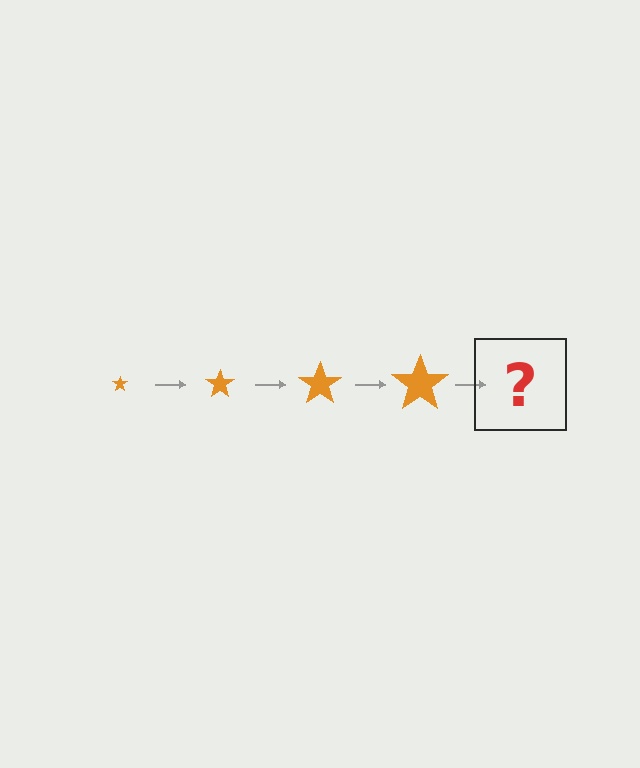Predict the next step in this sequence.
The next step is an orange star, larger than the previous one.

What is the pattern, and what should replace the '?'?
The pattern is that the star gets progressively larger each step. The '?' should be an orange star, larger than the previous one.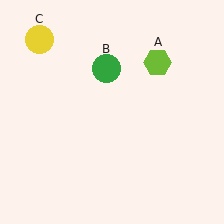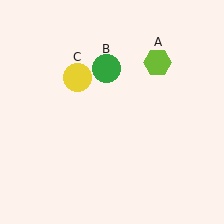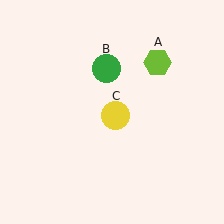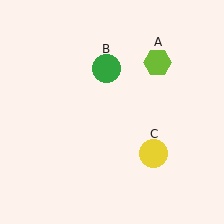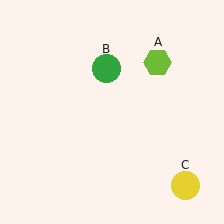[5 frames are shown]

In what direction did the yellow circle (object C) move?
The yellow circle (object C) moved down and to the right.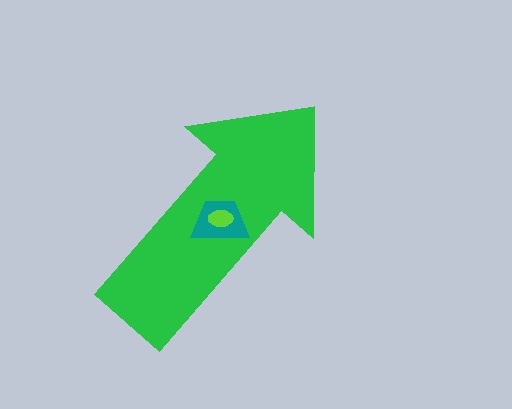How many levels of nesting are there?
3.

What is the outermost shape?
The green arrow.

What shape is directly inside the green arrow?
The teal trapezoid.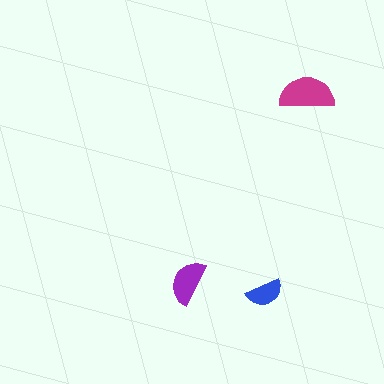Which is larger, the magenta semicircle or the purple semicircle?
The magenta one.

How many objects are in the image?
There are 3 objects in the image.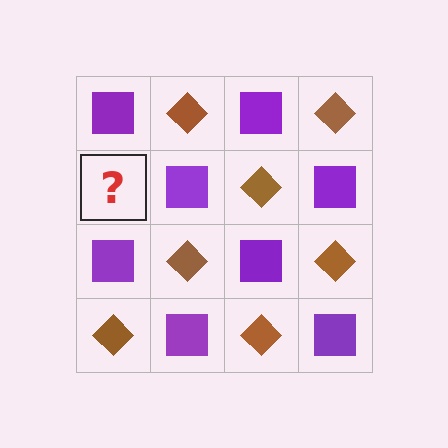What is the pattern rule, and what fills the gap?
The rule is that it alternates purple square and brown diamond in a checkerboard pattern. The gap should be filled with a brown diamond.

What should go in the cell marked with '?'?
The missing cell should contain a brown diamond.